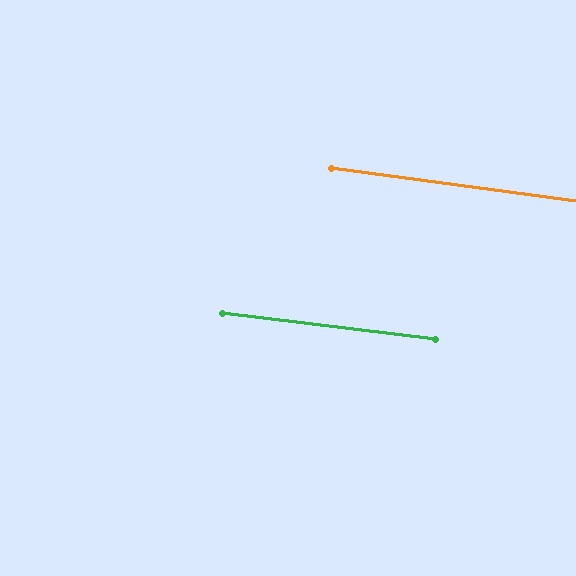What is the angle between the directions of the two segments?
Approximately 1 degree.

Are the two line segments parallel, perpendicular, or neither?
Parallel — their directions differ by only 0.7°.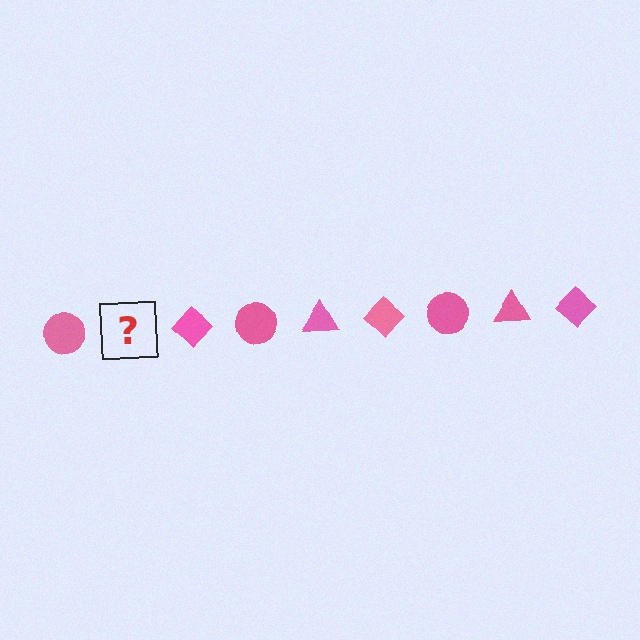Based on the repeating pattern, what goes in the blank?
The blank should be a pink triangle.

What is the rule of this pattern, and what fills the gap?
The rule is that the pattern cycles through circle, triangle, diamond shapes in pink. The gap should be filled with a pink triangle.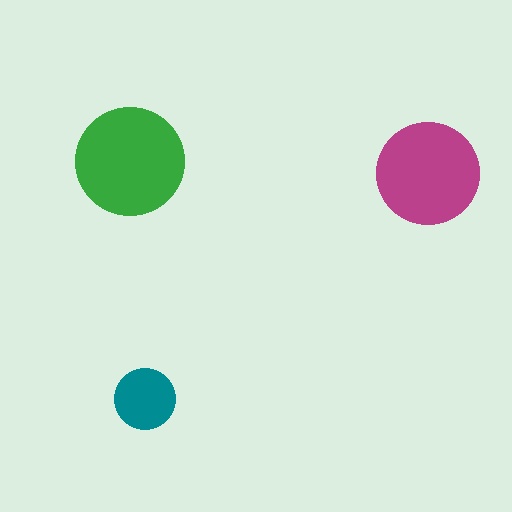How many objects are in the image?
There are 3 objects in the image.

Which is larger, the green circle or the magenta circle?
The green one.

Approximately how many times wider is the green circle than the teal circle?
About 2 times wider.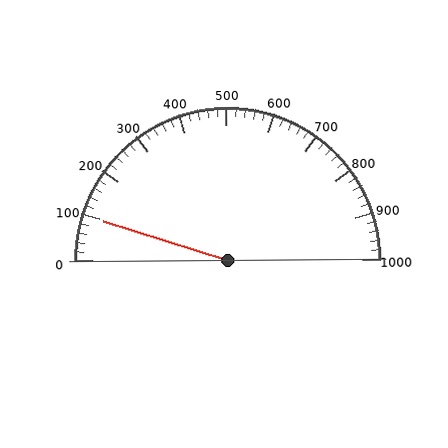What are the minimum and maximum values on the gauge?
The gauge ranges from 0 to 1000.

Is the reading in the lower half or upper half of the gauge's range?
The reading is in the lower half of the range (0 to 1000).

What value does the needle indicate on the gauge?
The needle indicates approximately 100.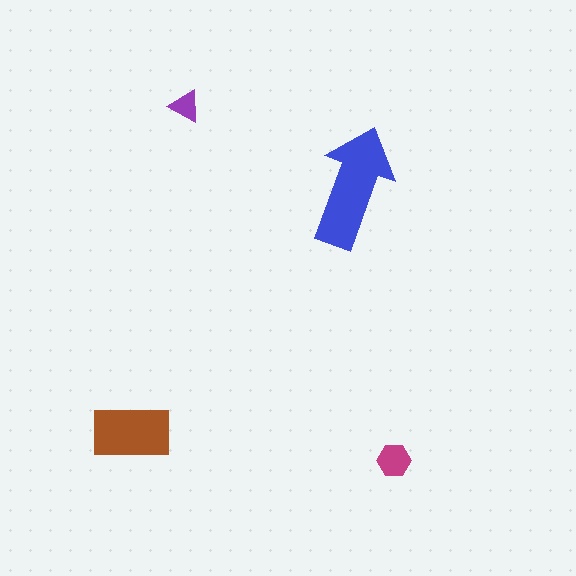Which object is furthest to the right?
The magenta hexagon is rightmost.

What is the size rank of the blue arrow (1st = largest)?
1st.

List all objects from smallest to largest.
The purple triangle, the magenta hexagon, the brown rectangle, the blue arrow.